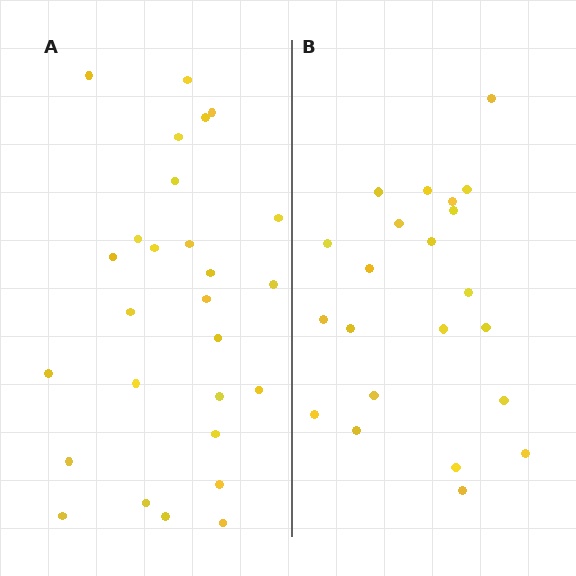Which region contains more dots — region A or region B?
Region A (the left region) has more dots.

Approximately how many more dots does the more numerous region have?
Region A has about 5 more dots than region B.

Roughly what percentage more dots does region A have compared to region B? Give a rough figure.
About 25% more.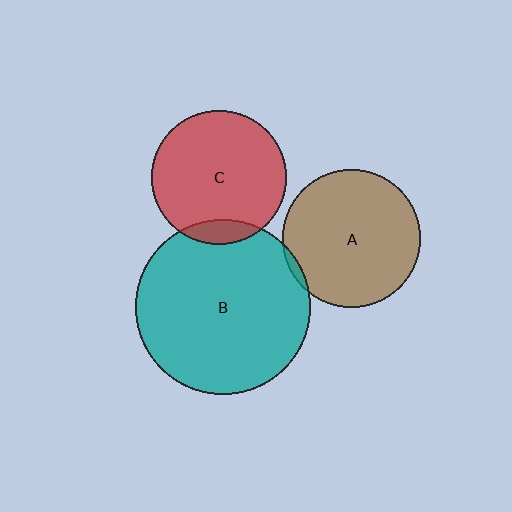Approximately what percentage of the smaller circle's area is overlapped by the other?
Approximately 5%.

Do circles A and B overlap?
Yes.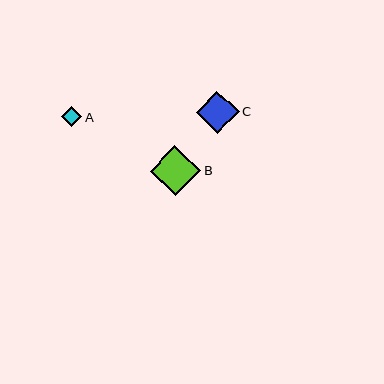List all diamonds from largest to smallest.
From largest to smallest: B, C, A.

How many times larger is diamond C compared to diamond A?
Diamond C is approximately 2.1 times the size of diamond A.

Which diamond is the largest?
Diamond B is the largest with a size of approximately 50 pixels.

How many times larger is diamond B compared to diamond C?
Diamond B is approximately 1.2 times the size of diamond C.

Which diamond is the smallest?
Diamond A is the smallest with a size of approximately 20 pixels.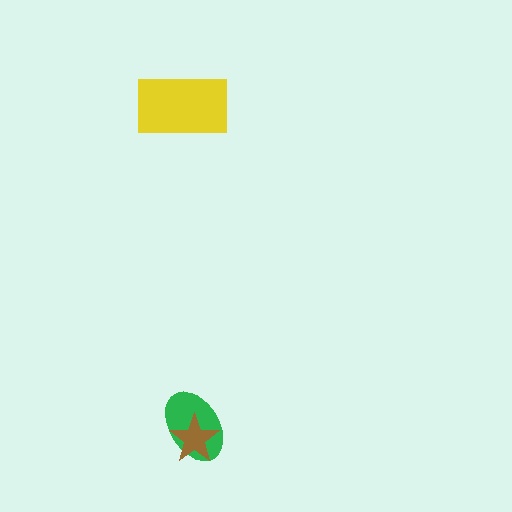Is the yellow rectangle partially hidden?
No, no other shape covers it.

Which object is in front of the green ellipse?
The brown star is in front of the green ellipse.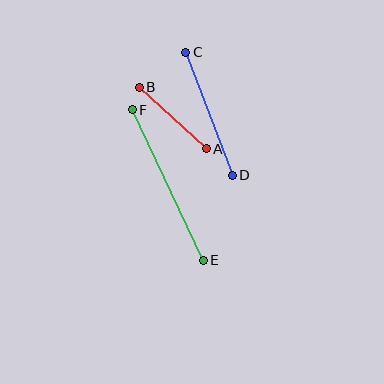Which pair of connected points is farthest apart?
Points E and F are farthest apart.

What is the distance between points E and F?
The distance is approximately 167 pixels.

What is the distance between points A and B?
The distance is approximately 91 pixels.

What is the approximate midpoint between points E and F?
The midpoint is at approximately (168, 185) pixels.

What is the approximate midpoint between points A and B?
The midpoint is at approximately (173, 118) pixels.